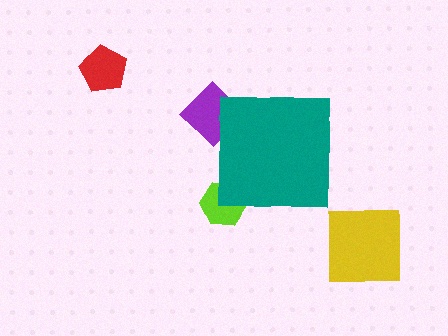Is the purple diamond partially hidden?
Yes, the purple diamond is partially hidden behind the teal square.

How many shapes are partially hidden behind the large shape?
2 shapes are partially hidden.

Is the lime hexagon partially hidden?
Yes, the lime hexagon is partially hidden behind the teal square.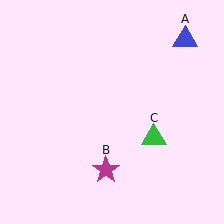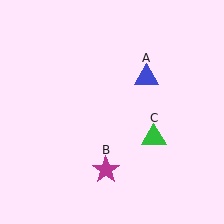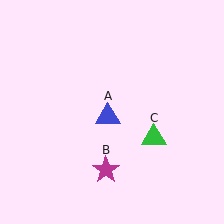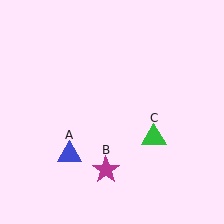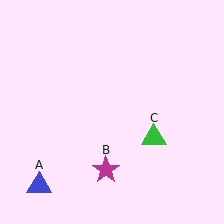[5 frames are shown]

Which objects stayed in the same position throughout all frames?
Magenta star (object B) and green triangle (object C) remained stationary.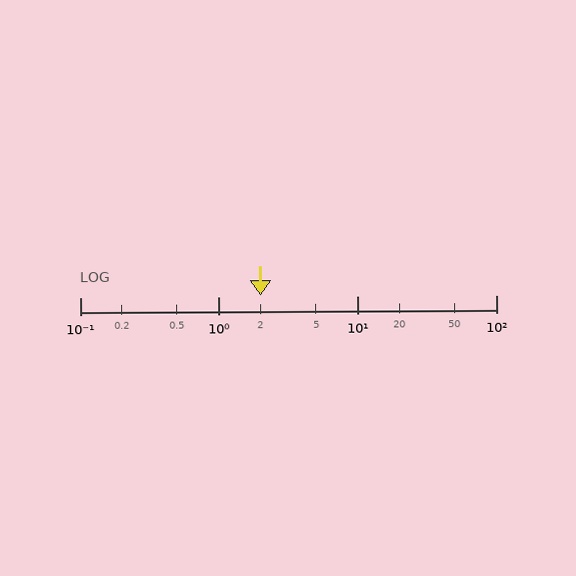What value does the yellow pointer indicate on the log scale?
The pointer indicates approximately 2.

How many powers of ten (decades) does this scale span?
The scale spans 3 decades, from 0.1 to 100.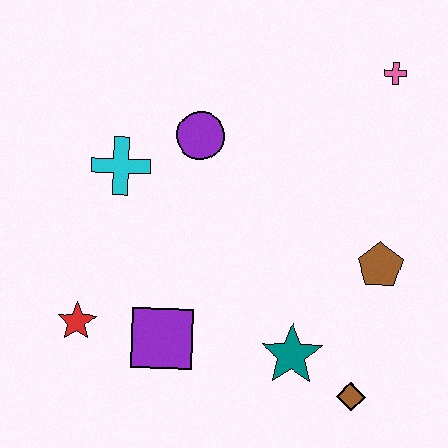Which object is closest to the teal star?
The brown diamond is closest to the teal star.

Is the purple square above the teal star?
Yes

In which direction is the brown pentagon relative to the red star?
The brown pentagon is to the right of the red star.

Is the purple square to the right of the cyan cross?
Yes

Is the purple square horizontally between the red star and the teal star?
Yes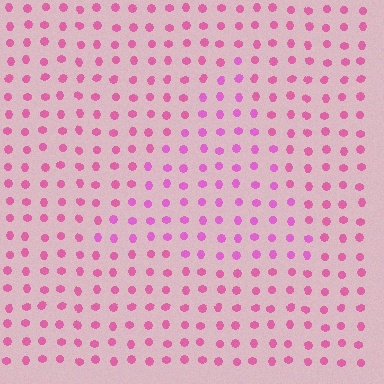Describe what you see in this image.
The image is filled with small pink elements in a uniform arrangement. A triangle-shaped region is visible where the elements are tinted to a slightly different hue, forming a subtle color boundary.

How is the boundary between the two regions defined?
The boundary is defined purely by a slight shift in hue (about 20 degrees). Spacing, size, and orientation are identical on both sides.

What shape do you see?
I see a triangle.